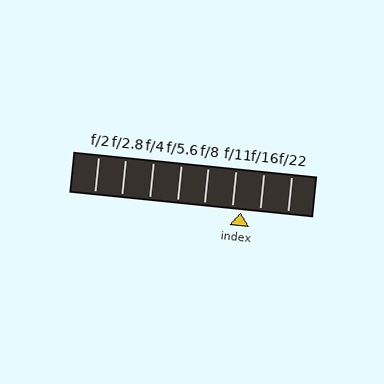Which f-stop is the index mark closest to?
The index mark is closest to f/11.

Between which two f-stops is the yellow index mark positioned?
The index mark is between f/11 and f/16.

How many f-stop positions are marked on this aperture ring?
There are 8 f-stop positions marked.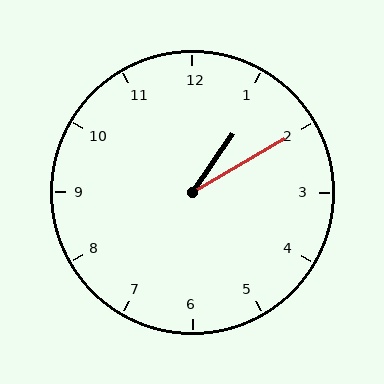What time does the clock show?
1:10.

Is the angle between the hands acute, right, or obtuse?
It is acute.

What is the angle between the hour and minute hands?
Approximately 25 degrees.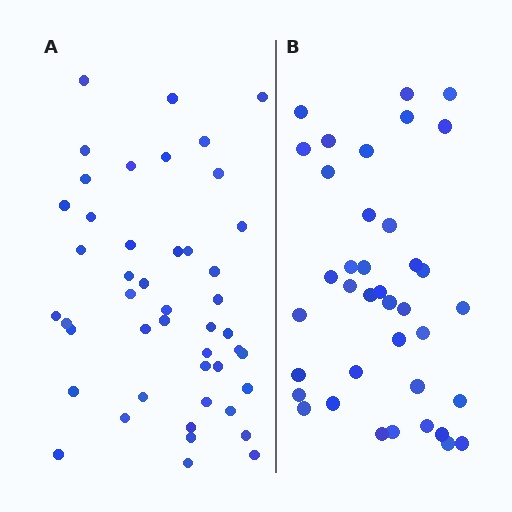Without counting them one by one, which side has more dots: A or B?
Region A (the left region) has more dots.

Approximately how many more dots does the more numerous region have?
Region A has roughly 8 or so more dots than region B.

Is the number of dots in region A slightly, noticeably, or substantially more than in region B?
Region A has only slightly more — the two regions are fairly close. The ratio is roughly 1.2 to 1.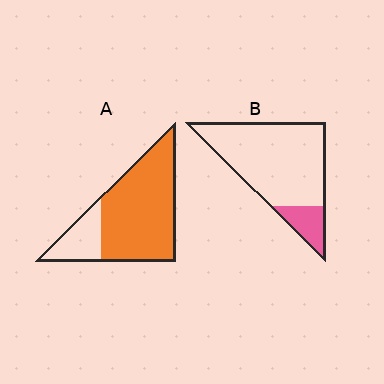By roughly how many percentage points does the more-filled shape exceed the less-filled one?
By roughly 60 percentage points (A over B).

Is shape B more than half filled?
No.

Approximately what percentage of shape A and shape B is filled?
A is approximately 80% and B is approximately 15%.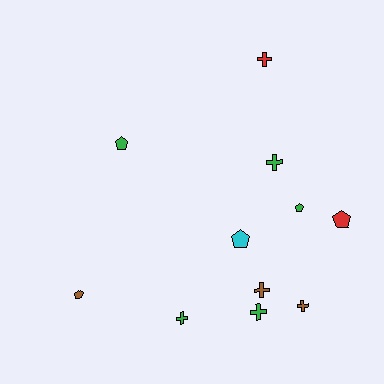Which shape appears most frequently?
Cross, with 6 objects.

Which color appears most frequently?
Green, with 5 objects.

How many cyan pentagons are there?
There is 1 cyan pentagon.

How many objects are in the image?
There are 11 objects.